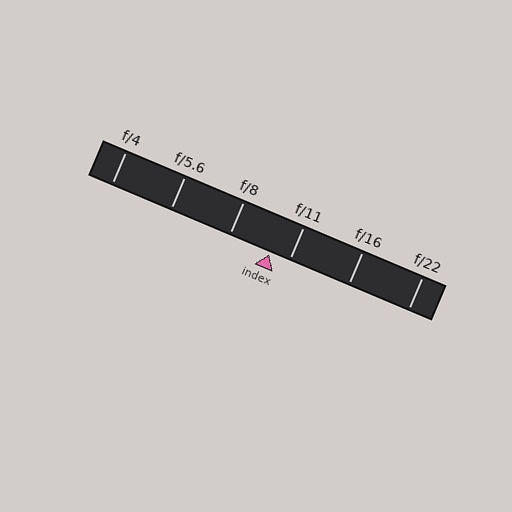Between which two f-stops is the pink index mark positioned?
The index mark is between f/8 and f/11.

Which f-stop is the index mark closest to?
The index mark is closest to f/11.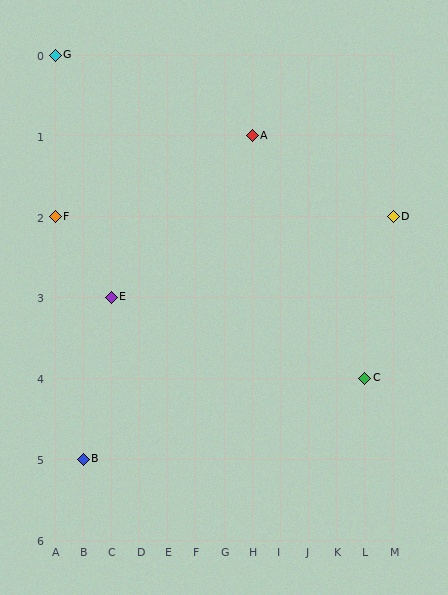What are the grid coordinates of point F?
Point F is at grid coordinates (A, 2).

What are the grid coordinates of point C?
Point C is at grid coordinates (L, 4).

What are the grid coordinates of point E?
Point E is at grid coordinates (C, 3).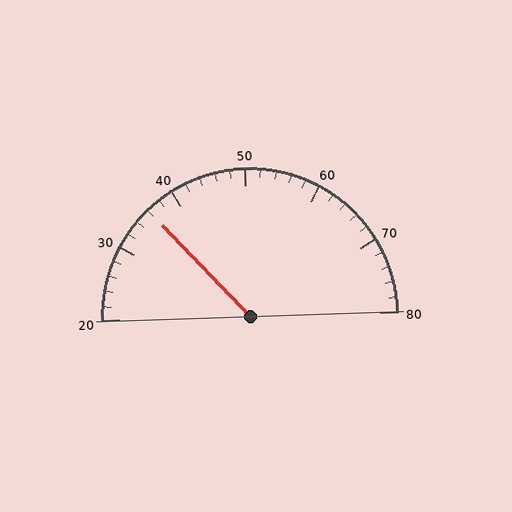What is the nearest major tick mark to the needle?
The nearest major tick mark is 40.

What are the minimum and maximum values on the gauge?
The gauge ranges from 20 to 80.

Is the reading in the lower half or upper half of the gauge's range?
The reading is in the lower half of the range (20 to 80).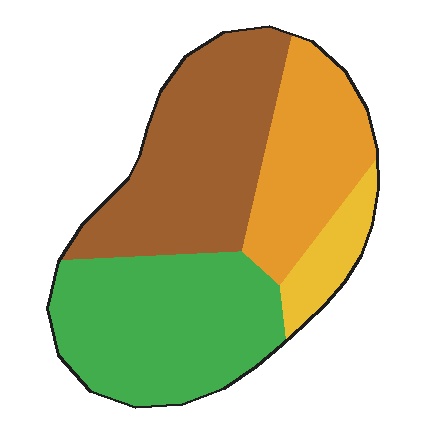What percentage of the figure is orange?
Orange covers roughly 20% of the figure.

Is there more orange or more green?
Green.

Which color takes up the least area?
Yellow, at roughly 10%.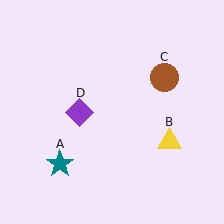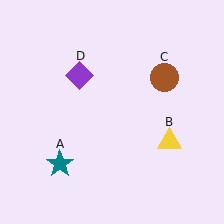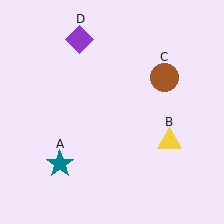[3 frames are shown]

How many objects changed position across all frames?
1 object changed position: purple diamond (object D).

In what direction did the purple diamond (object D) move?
The purple diamond (object D) moved up.